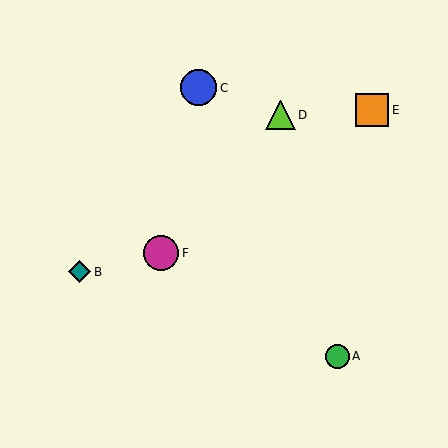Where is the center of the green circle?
The center of the green circle is at (337, 356).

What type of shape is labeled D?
Shape D is a lime triangle.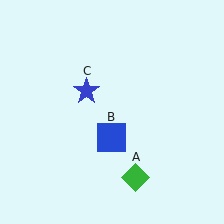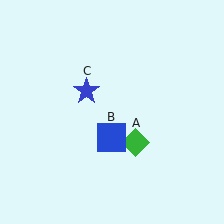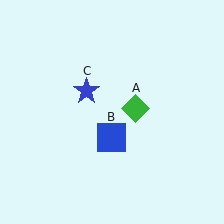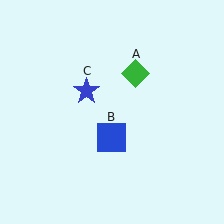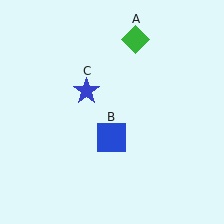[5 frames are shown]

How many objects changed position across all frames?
1 object changed position: green diamond (object A).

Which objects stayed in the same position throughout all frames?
Blue square (object B) and blue star (object C) remained stationary.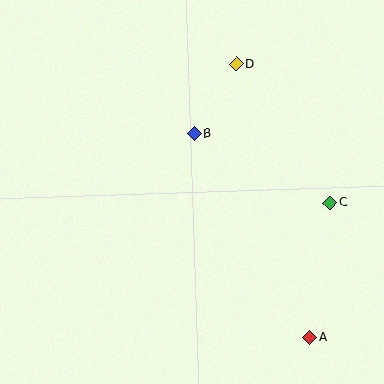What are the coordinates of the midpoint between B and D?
The midpoint between B and D is at (215, 99).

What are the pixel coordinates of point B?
Point B is at (194, 134).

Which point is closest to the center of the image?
Point B at (194, 134) is closest to the center.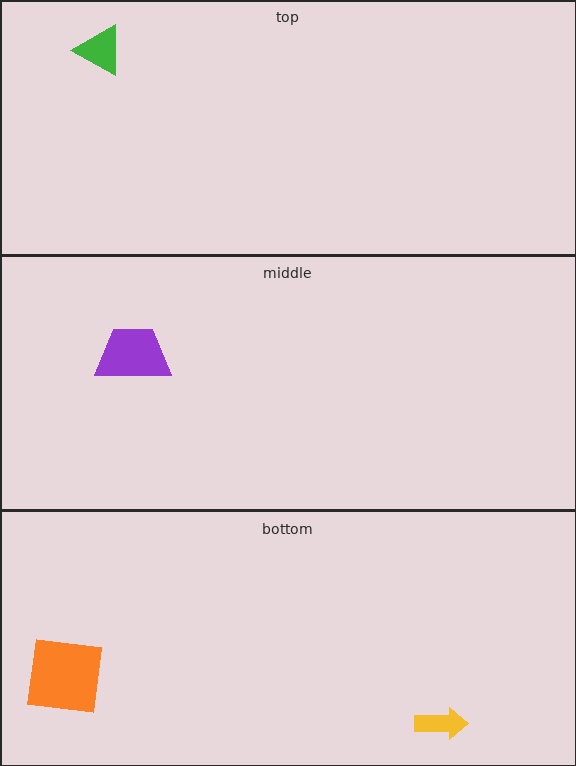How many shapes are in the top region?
1.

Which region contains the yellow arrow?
The bottom region.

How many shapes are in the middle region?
1.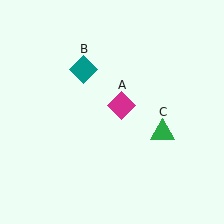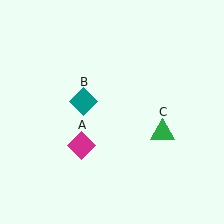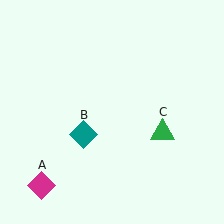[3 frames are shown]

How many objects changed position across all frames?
2 objects changed position: magenta diamond (object A), teal diamond (object B).